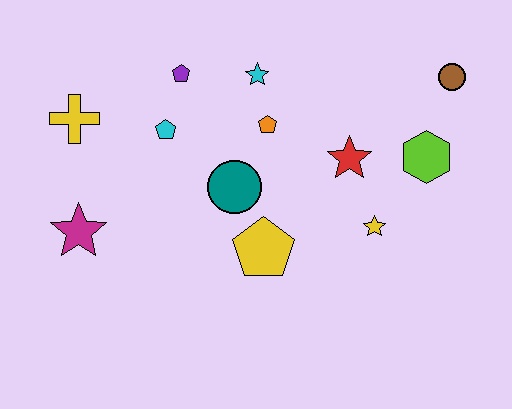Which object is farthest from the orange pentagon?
The magenta star is farthest from the orange pentagon.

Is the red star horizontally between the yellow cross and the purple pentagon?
No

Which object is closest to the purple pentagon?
The cyan pentagon is closest to the purple pentagon.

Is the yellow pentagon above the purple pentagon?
No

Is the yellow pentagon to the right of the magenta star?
Yes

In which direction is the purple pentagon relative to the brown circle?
The purple pentagon is to the left of the brown circle.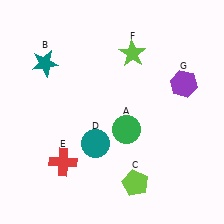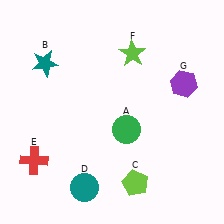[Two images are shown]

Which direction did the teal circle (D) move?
The teal circle (D) moved down.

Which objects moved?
The objects that moved are: the teal circle (D), the red cross (E).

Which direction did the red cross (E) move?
The red cross (E) moved left.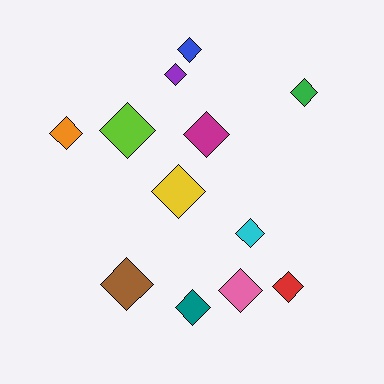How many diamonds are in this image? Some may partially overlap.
There are 12 diamonds.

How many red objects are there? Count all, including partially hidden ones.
There is 1 red object.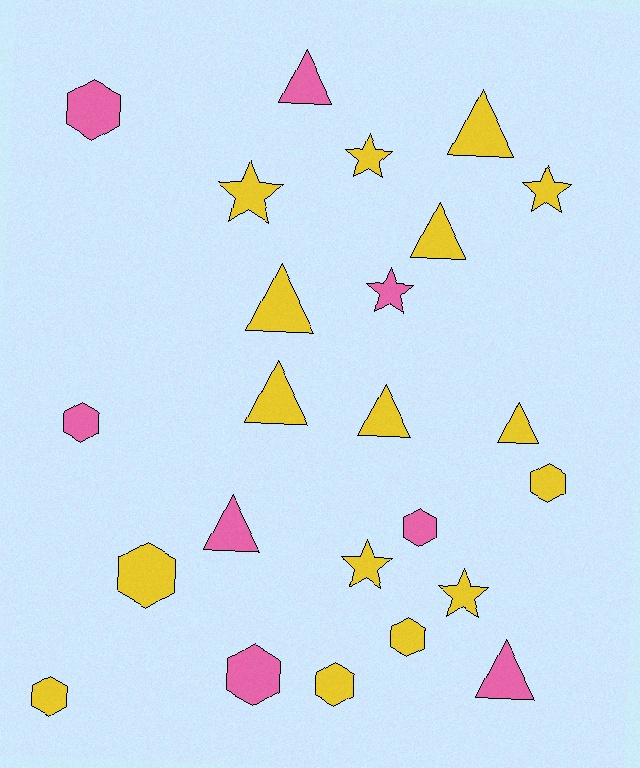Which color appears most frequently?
Yellow, with 16 objects.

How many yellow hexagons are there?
There are 5 yellow hexagons.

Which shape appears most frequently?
Triangle, with 9 objects.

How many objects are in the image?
There are 24 objects.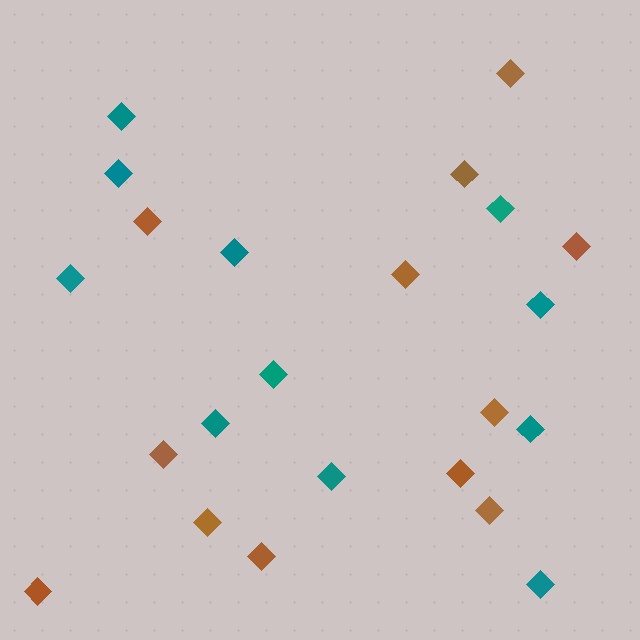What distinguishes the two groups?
There are 2 groups: one group of teal diamonds (11) and one group of brown diamonds (12).